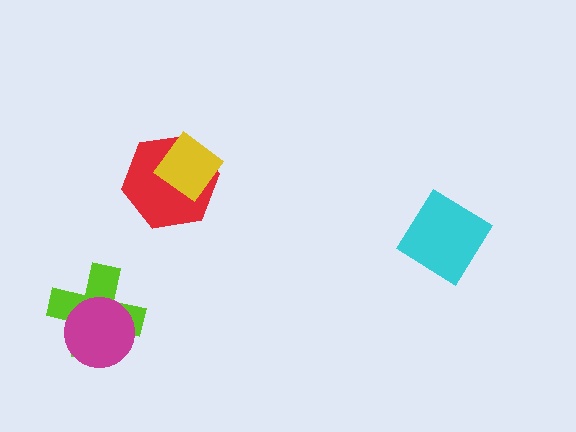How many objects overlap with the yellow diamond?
1 object overlaps with the yellow diamond.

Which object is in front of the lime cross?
The magenta circle is in front of the lime cross.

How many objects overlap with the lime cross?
1 object overlaps with the lime cross.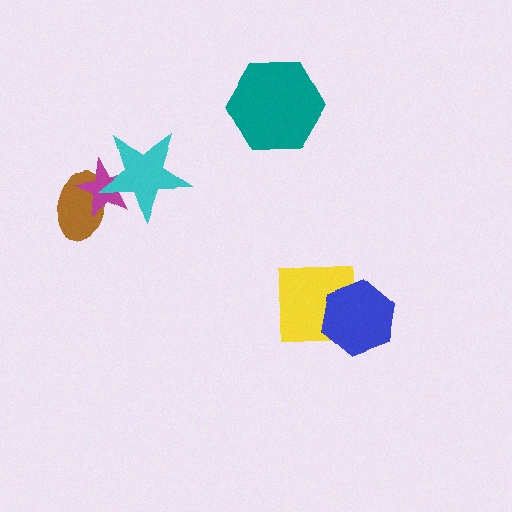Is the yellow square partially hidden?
Yes, it is partially covered by another shape.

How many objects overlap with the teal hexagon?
0 objects overlap with the teal hexagon.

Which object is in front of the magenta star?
The cyan star is in front of the magenta star.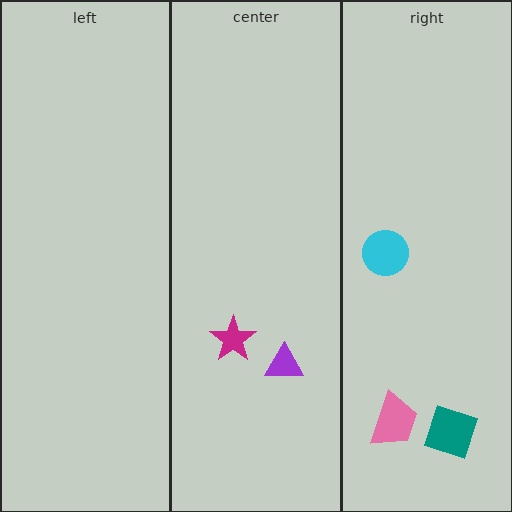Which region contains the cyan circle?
The right region.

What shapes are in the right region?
The cyan circle, the pink trapezoid, the teal diamond.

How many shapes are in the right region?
3.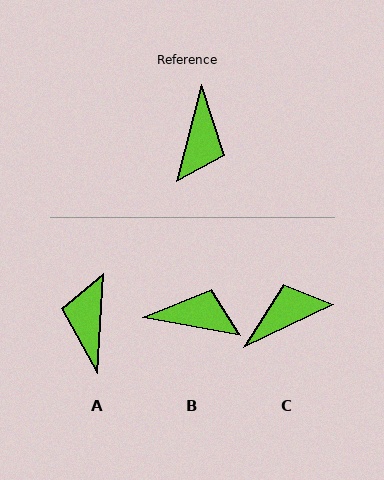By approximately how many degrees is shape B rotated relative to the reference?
Approximately 94 degrees counter-clockwise.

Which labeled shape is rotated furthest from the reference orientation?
A, about 169 degrees away.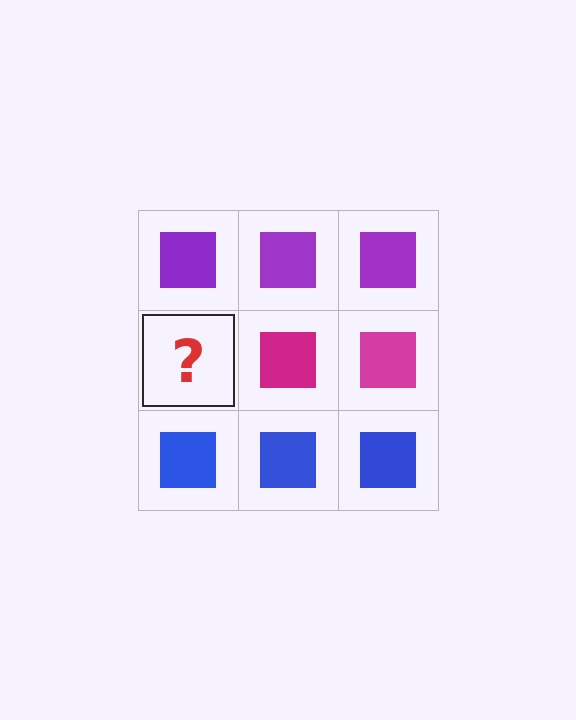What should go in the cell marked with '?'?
The missing cell should contain a magenta square.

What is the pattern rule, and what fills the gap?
The rule is that each row has a consistent color. The gap should be filled with a magenta square.